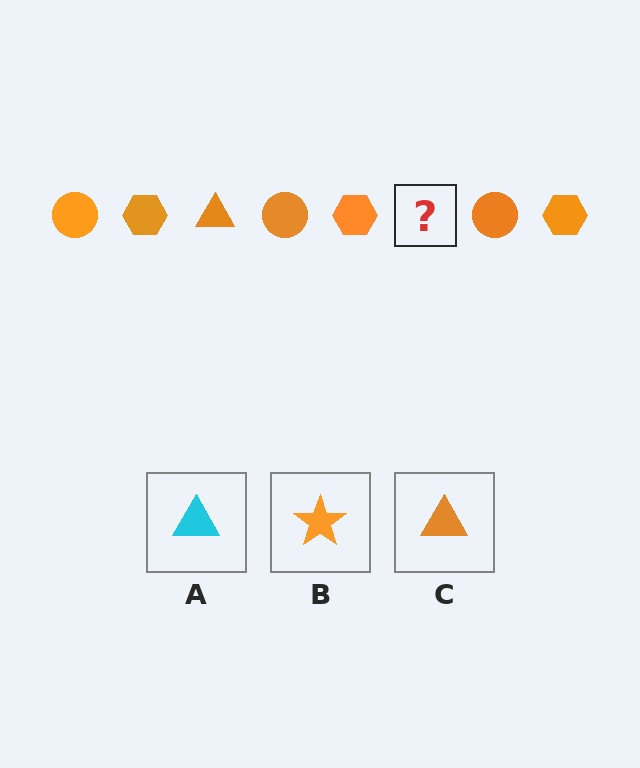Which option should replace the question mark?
Option C.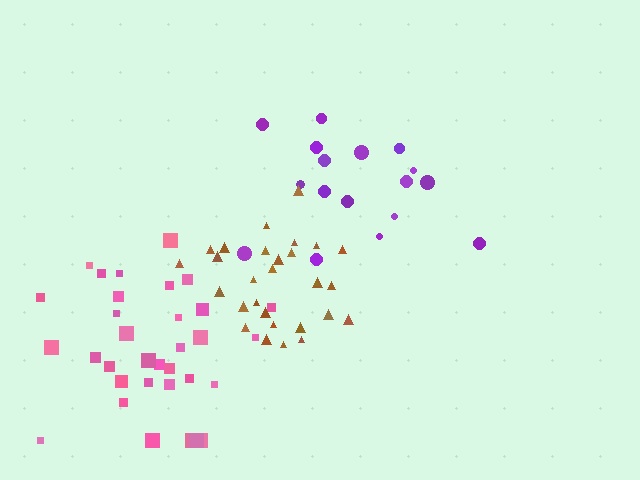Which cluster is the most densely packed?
Brown.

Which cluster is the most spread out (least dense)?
Purple.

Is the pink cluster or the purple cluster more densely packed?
Pink.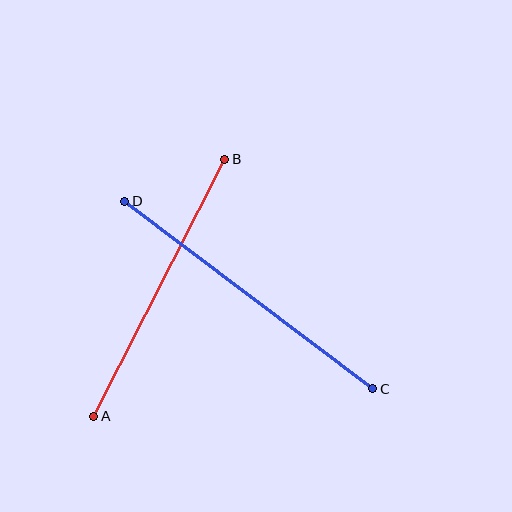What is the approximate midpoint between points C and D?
The midpoint is at approximately (249, 295) pixels.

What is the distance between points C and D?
The distance is approximately 311 pixels.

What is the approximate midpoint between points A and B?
The midpoint is at approximately (159, 288) pixels.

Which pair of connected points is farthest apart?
Points C and D are farthest apart.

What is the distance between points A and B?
The distance is approximately 288 pixels.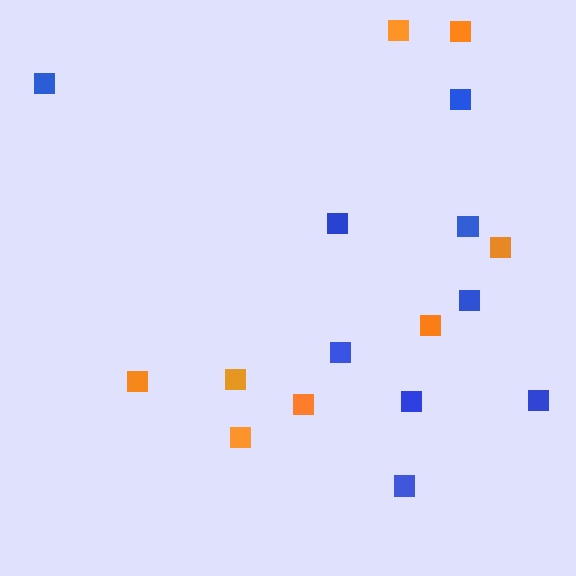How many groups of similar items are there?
There are 2 groups: one group of blue squares (9) and one group of orange squares (8).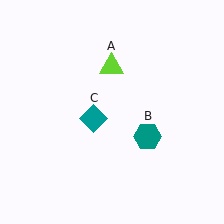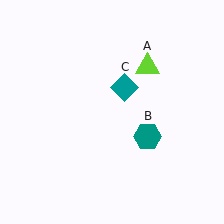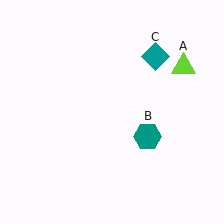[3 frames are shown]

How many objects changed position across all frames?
2 objects changed position: lime triangle (object A), teal diamond (object C).